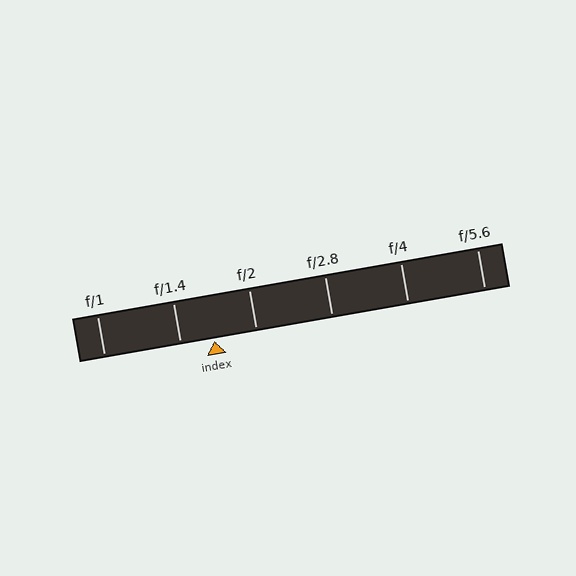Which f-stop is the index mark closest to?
The index mark is closest to f/1.4.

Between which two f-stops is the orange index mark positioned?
The index mark is between f/1.4 and f/2.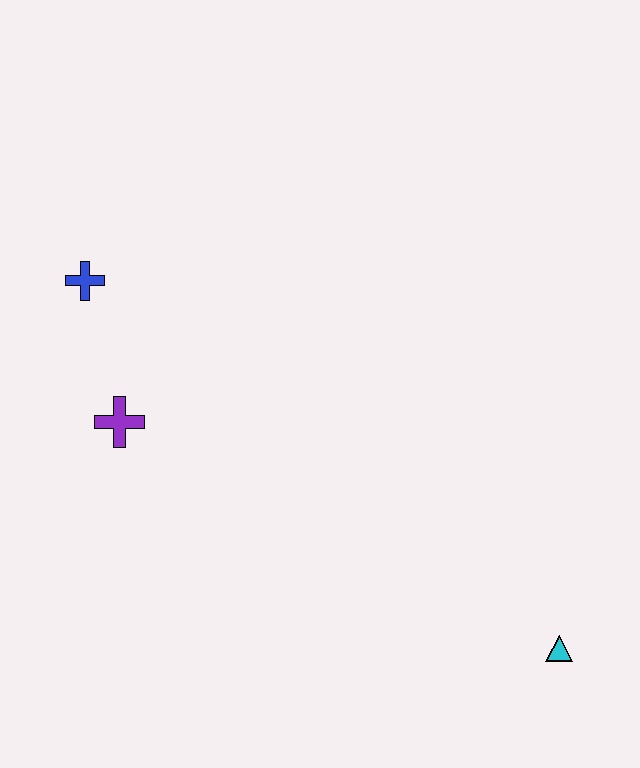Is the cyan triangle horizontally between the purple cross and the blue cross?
No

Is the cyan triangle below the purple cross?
Yes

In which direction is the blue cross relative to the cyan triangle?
The blue cross is to the left of the cyan triangle.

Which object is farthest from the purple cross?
The cyan triangle is farthest from the purple cross.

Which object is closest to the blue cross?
The purple cross is closest to the blue cross.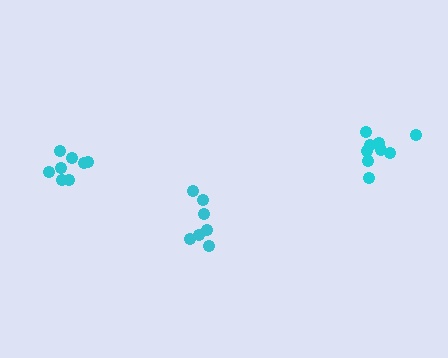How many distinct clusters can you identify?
There are 3 distinct clusters.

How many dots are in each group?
Group 1: 8 dots, Group 2: 9 dots, Group 3: 8 dots (25 total).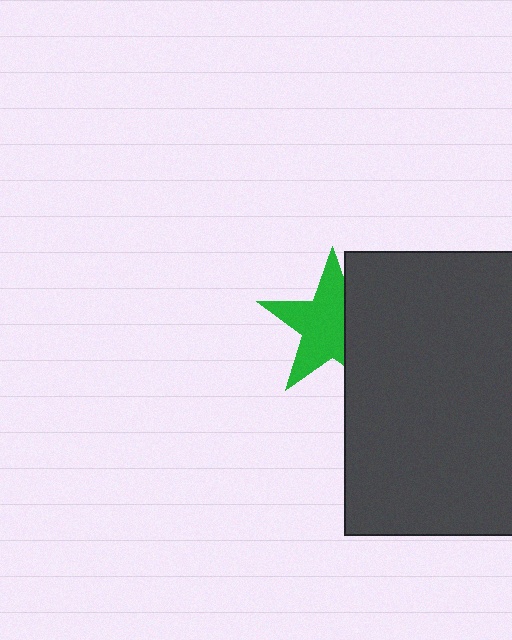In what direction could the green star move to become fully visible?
The green star could move left. That would shift it out from behind the dark gray rectangle entirely.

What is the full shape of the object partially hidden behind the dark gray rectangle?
The partially hidden object is a green star.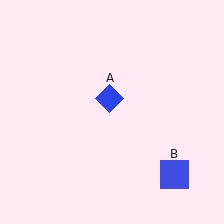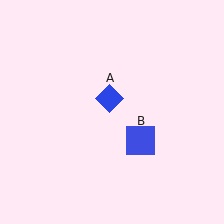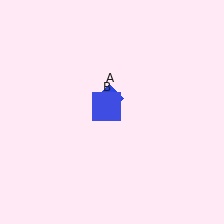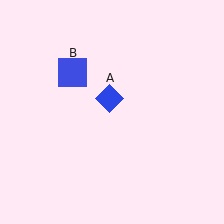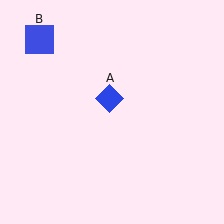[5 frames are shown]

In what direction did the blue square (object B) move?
The blue square (object B) moved up and to the left.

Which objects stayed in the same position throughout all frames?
Blue diamond (object A) remained stationary.